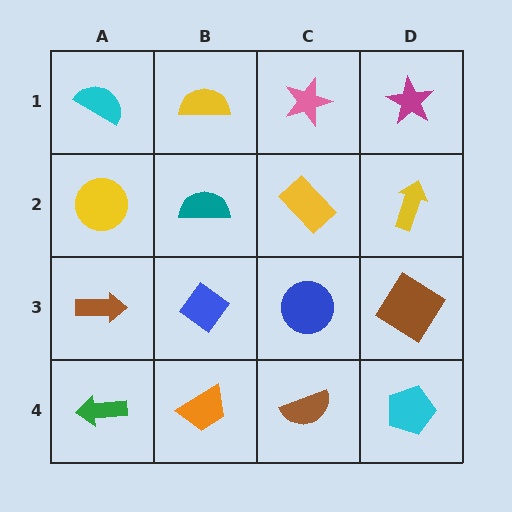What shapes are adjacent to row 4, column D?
A brown diamond (row 3, column D), a brown semicircle (row 4, column C).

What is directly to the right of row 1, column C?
A magenta star.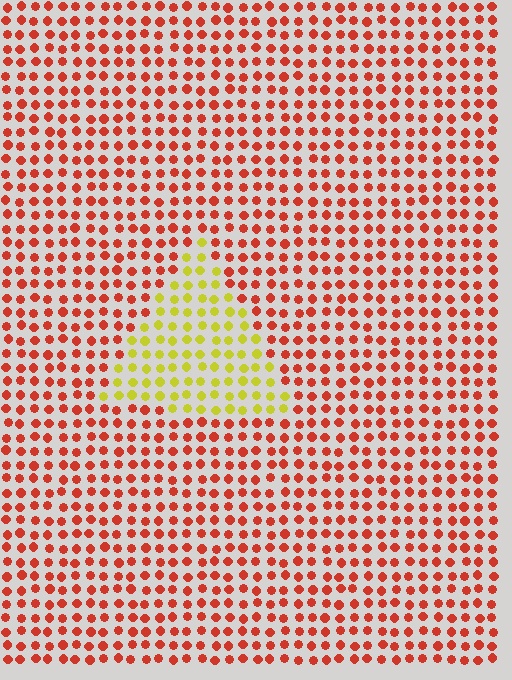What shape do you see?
I see a triangle.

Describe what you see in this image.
The image is filled with small red elements in a uniform arrangement. A triangle-shaped region is visible where the elements are tinted to a slightly different hue, forming a subtle color boundary.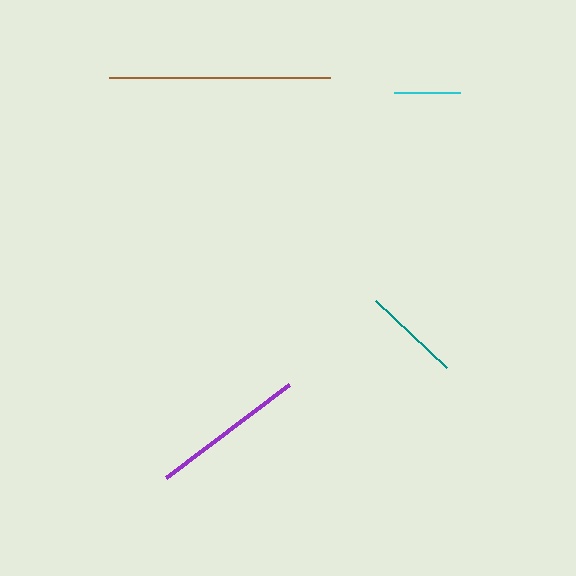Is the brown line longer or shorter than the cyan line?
The brown line is longer than the cyan line.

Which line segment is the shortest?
The cyan line is the shortest at approximately 66 pixels.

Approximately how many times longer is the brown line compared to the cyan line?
The brown line is approximately 3.3 times the length of the cyan line.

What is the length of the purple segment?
The purple segment is approximately 155 pixels long.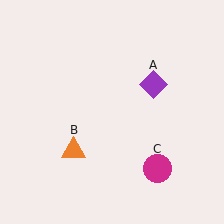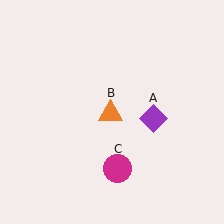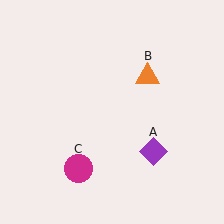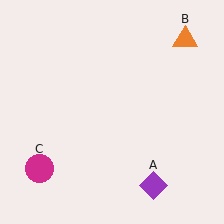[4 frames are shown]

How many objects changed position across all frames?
3 objects changed position: purple diamond (object A), orange triangle (object B), magenta circle (object C).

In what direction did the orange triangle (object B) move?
The orange triangle (object B) moved up and to the right.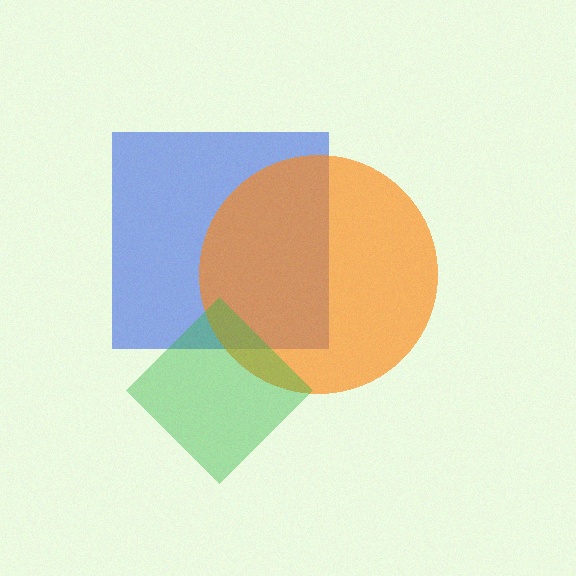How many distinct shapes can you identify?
There are 3 distinct shapes: a blue square, an orange circle, a green diamond.